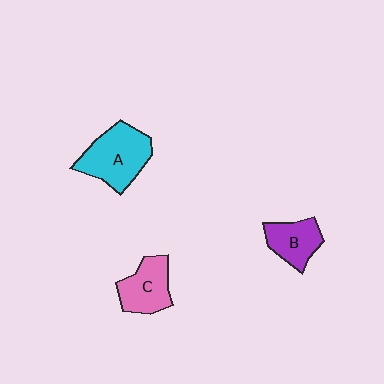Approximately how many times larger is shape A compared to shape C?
Approximately 1.4 times.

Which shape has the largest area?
Shape A (cyan).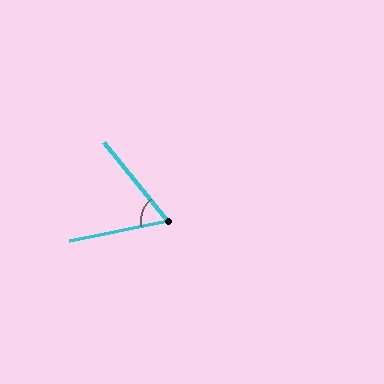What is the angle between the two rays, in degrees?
Approximately 63 degrees.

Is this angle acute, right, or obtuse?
It is acute.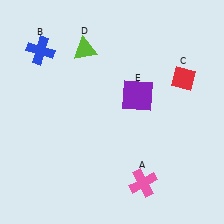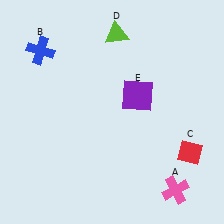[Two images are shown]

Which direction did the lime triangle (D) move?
The lime triangle (D) moved right.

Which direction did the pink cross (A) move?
The pink cross (A) moved right.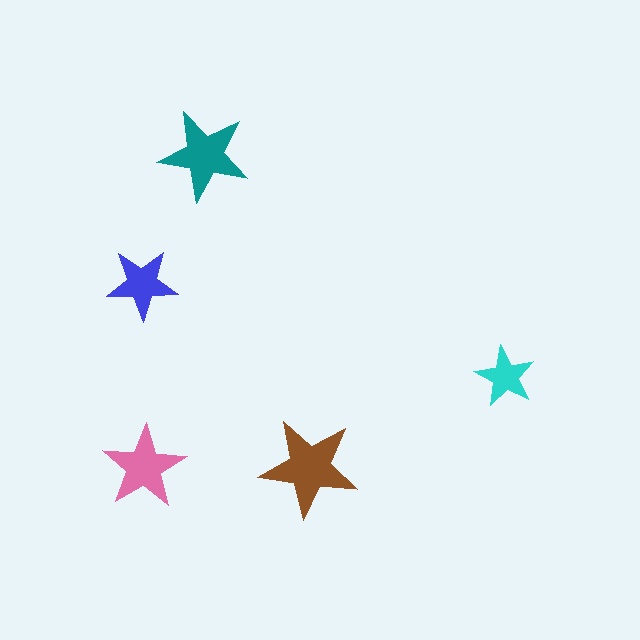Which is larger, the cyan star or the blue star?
The blue one.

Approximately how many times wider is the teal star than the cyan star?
About 1.5 times wider.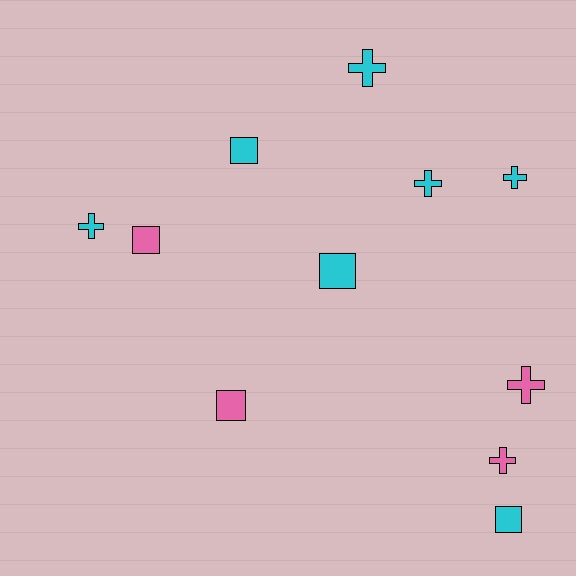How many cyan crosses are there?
There are 4 cyan crosses.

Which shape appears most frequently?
Cross, with 6 objects.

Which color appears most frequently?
Cyan, with 7 objects.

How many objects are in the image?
There are 11 objects.